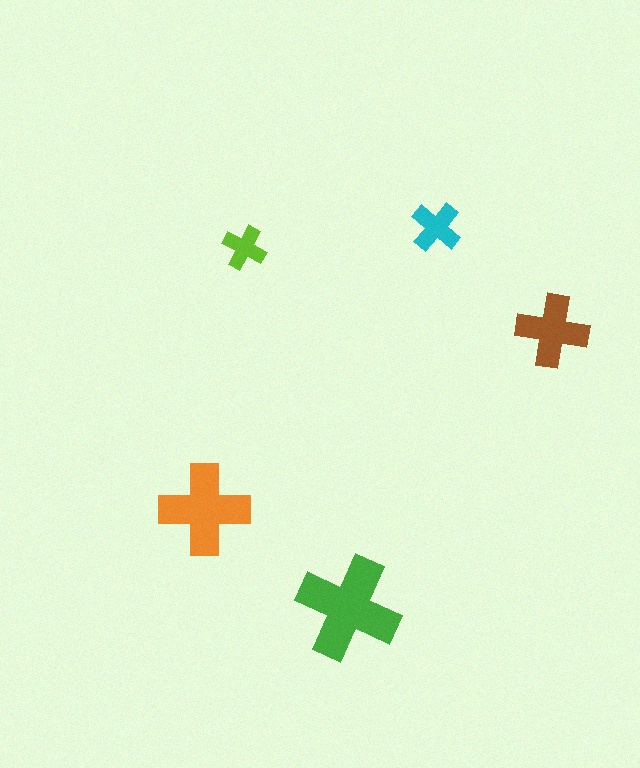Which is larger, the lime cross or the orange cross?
The orange one.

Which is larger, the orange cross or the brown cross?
The orange one.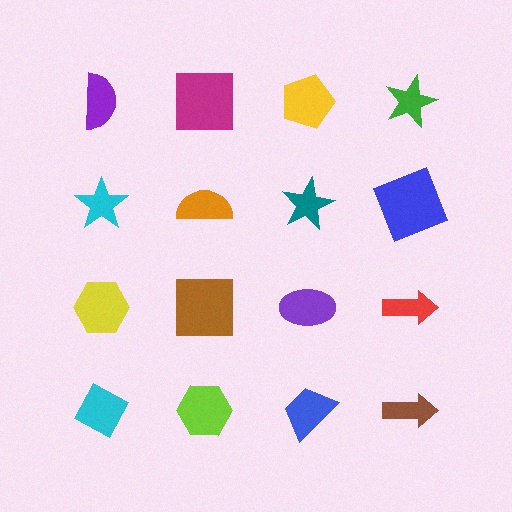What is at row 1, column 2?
A magenta square.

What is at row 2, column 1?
A cyan star.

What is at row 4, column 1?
A cyan diamond.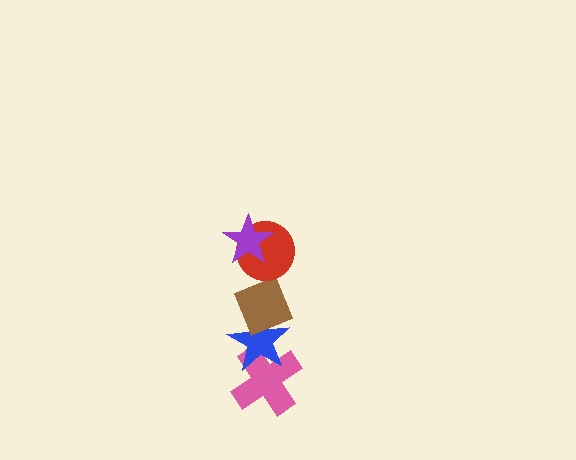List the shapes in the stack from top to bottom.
From top to bottom: the purple star, the red circle, the brown diamond, the blue star, the pink cross.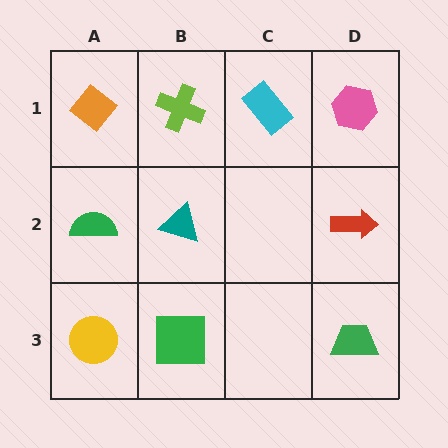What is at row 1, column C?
A cyan rectangle.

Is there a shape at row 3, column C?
No, that cell is empty.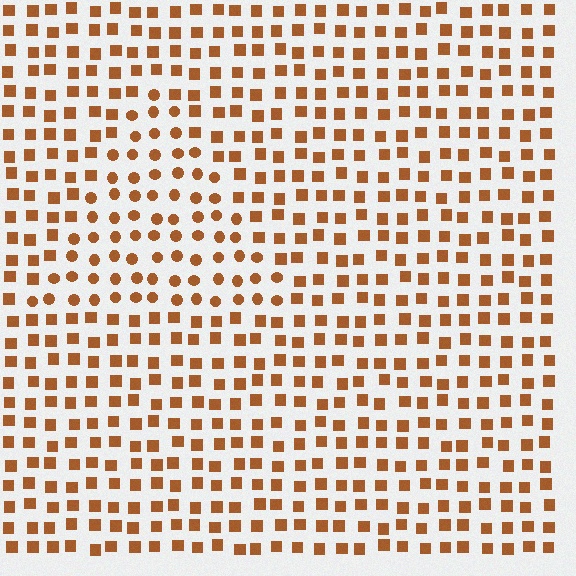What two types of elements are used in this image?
The image uses circles inside the triangle region and squares outside it.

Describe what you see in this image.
The image is filled with small brown elements arranged in a uniform grid. A triangle-shaped region contains circles, while the surrounding area contains squares. The boundary is defined purely by the change in element shape.